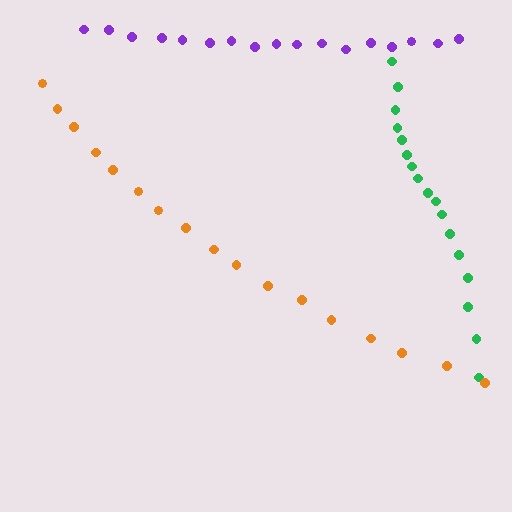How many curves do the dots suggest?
There are 3 distinct paths.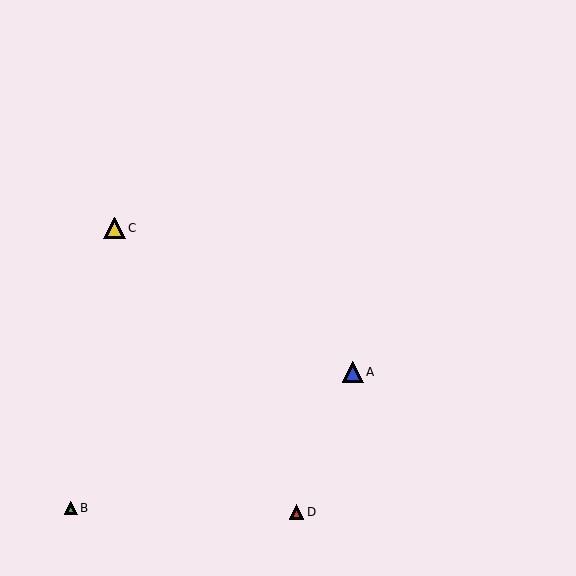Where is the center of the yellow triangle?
The center of the yellow triangle is at (114, 228).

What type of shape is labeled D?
Shape D is a red triangle.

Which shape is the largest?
The yellow triangle (labeled C) is the largest.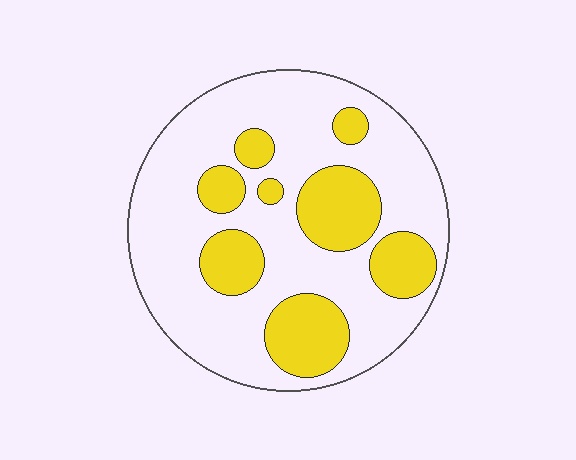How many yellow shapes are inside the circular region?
8.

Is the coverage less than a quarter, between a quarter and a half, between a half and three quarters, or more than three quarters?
Between a quarter and a half.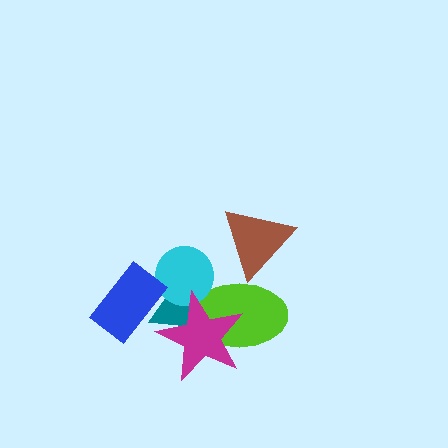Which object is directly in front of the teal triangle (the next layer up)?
The lime ellipse is directly in front of the teal triangle.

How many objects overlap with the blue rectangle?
1 object overlaps with the blue rectangle.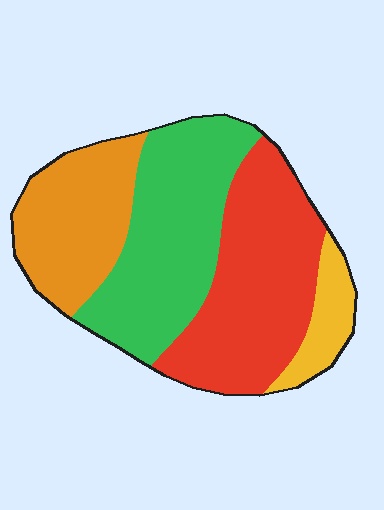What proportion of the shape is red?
Red covers 35% of the shape.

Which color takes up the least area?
Yellow, at roughly 10%.